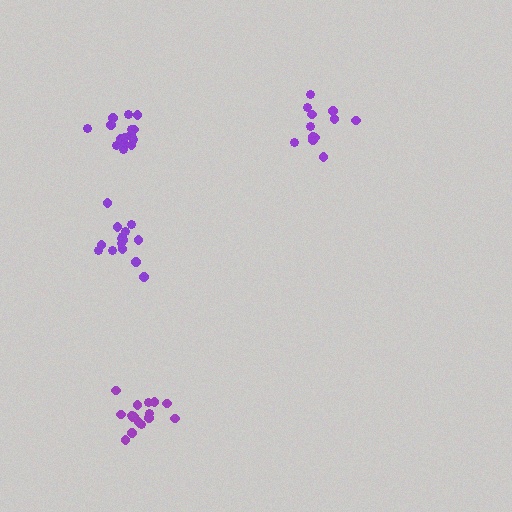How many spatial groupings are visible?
There are 4 spatial groupings.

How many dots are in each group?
Group 1: 15 dots, Group 2: 15 dots, Group 3: 12 dots, Group 4: 16 dots (58 total).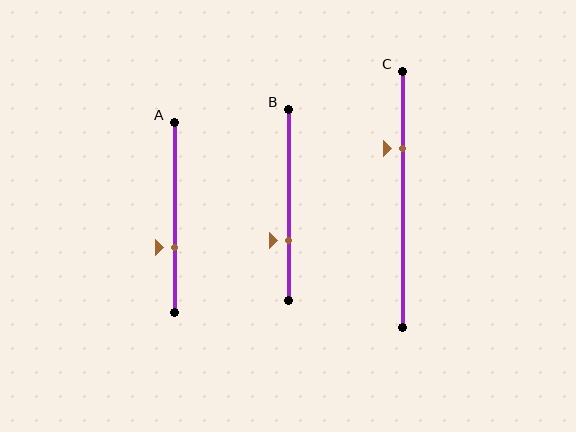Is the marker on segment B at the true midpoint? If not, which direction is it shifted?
No, the marker on segment B is shifted downward by about 19% of the segment length.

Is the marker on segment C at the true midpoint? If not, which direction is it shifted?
No, the marker on segment C is shifted upward by about 20% of the segment length.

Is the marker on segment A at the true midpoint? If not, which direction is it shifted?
No, the marker on segment A is shifted downward by about 16% of the segment length.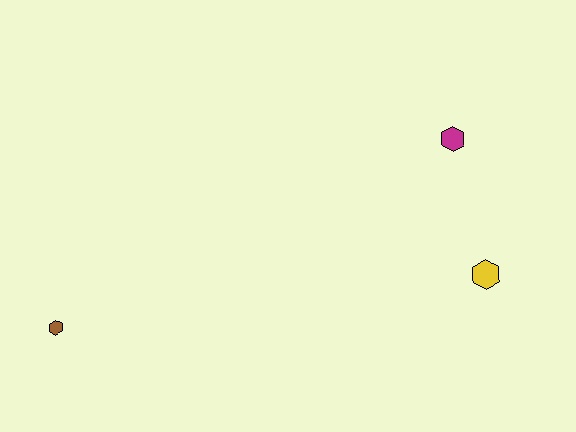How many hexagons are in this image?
There are 3 hexagons.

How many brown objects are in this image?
There is 1 brown object.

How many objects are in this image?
There are 3 objects.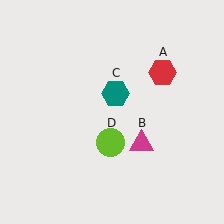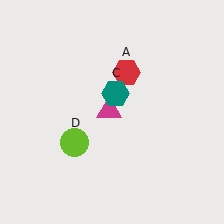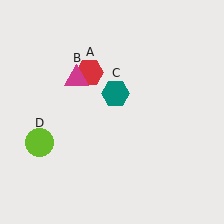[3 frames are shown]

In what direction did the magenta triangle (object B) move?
The magenta triangle (object B) moved up and to the left.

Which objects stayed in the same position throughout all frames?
Teal hexagon (object C) remained stationary.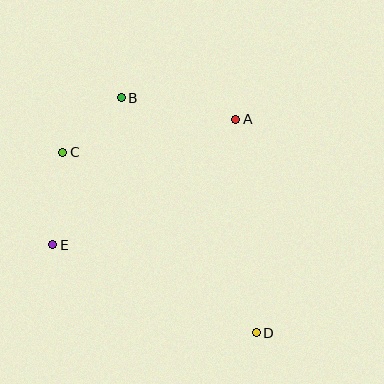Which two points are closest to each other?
Points B and C are closest to each other.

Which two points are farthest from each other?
Points B and D are farthest from each other.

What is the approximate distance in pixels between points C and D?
The distance between C and D is approximately 265 pixels.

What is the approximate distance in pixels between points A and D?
The distance between A and D is approximately 214 pixels.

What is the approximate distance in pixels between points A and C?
The distance between A and C is approximately 176 pixels.